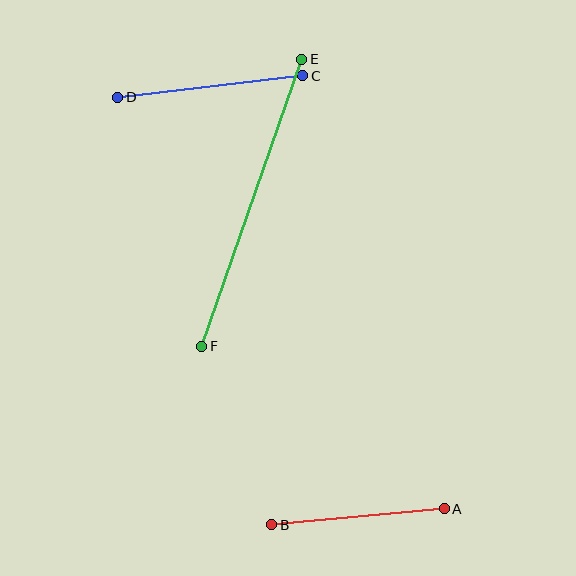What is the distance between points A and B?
The distance is approximately 174 pixels.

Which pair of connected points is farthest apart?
Points E and F are farthest apart.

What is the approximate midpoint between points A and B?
The midpoint is at approximately (358, 517) pixels.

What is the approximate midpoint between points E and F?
The midpoint is at approximately (252, 203) pixels.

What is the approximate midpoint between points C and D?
The midpoint is at approximately (210, 87) pixels.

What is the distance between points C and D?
The distance is approximately 186 pixels.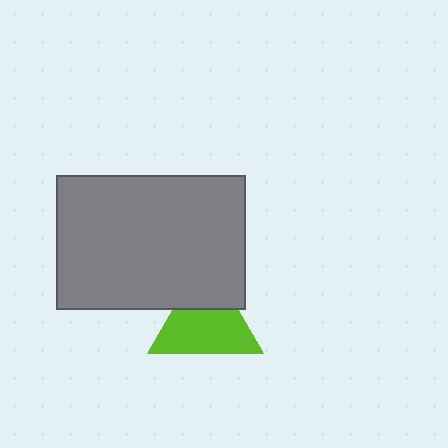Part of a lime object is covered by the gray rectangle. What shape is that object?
It is a triangle.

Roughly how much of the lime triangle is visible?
Most of it is visible (roughly 68%).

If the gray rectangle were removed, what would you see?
You would see the complete lime triangle.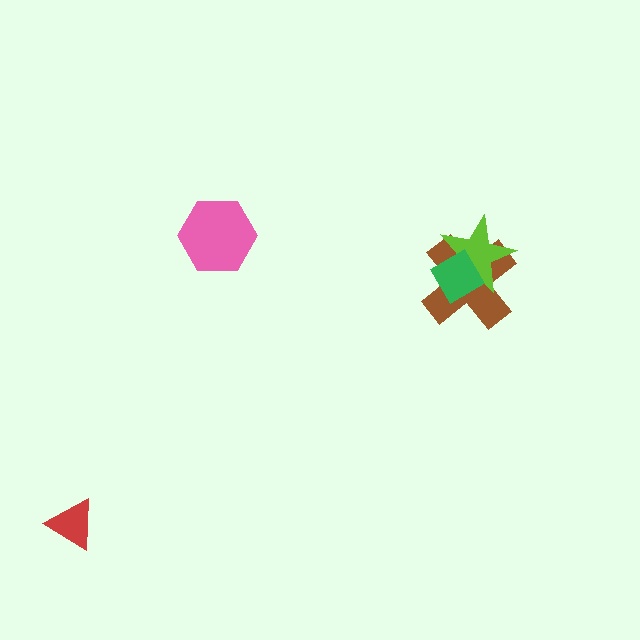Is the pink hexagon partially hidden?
No, no other shape covers it.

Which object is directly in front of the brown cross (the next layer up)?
The lime star is directly in front of the brown cross.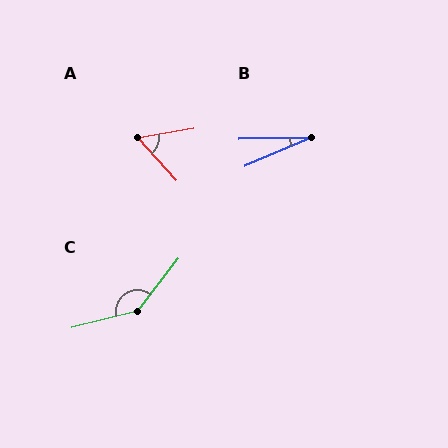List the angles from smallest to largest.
B (22°), A (57°), C (141°).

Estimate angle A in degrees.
Approximately 57 degrees.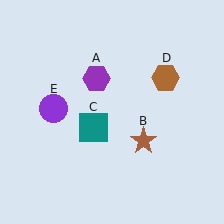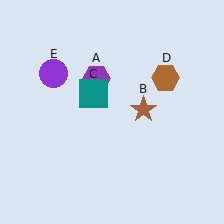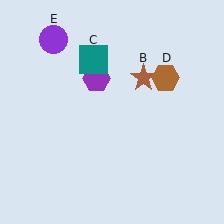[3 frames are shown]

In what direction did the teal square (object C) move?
The teal square (object C) moved up.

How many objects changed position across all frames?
3 objects changed position: brown star (object B), teal square (object C), purple circle (object E).